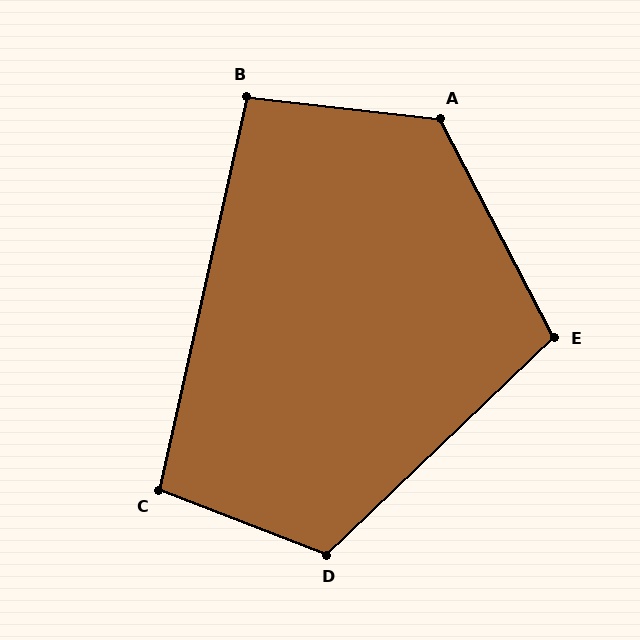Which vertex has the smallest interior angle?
B, at approximately 96 degrees.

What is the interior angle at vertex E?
Approximately 106 degrees (obtuse).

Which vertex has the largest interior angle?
A, at approximately 124 degrees.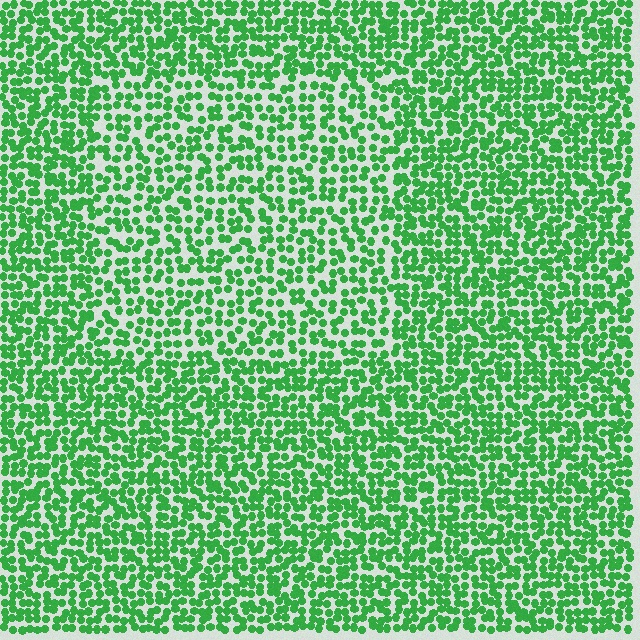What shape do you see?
I see a rectangle.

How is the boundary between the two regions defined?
The boundary is defined by a change in element density (approximately 1.4x ratio). All elements are the same color, size, and shape.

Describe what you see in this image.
The image contains small green elements arranged at two different densities. A rectangle-shaped region is visible where the elements are less densely packed than the surrounding area.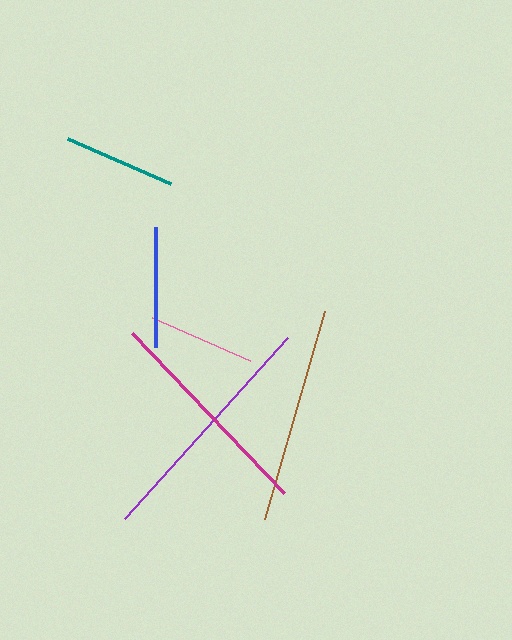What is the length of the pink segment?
The pink segment is approximately 106 pixels long.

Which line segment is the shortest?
The pink line is the shortest at approximately 106 pixels.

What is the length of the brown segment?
The brown segment is approximately 216 pixels long.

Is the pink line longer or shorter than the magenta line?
The magenta line is longer than the pink line.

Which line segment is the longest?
The purple line is the longest at approximately 244 pixels.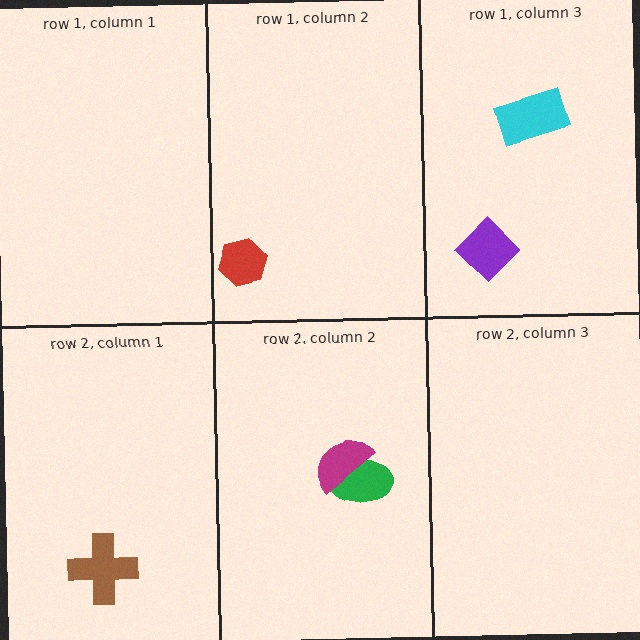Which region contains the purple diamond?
The row 1, column 3 region.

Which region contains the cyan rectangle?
The row 1, column 3 region.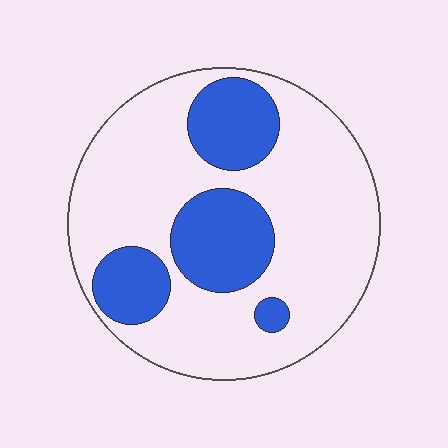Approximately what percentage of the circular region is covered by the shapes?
Approximately 30%.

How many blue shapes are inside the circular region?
4.